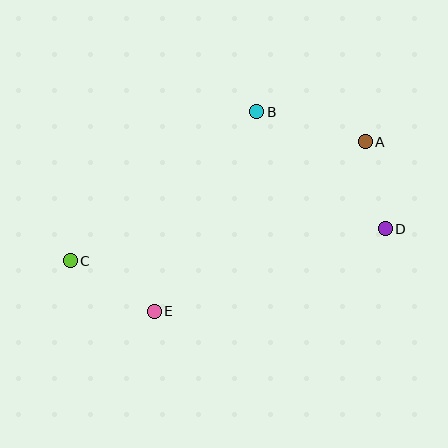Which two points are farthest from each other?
Points A and C are farthest from each other.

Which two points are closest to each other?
Points A and D are closest to each other.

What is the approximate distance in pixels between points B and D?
The distance between B and D is approximately 174 pixels.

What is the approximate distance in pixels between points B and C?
The distance between B and C is approximately 239 pixels.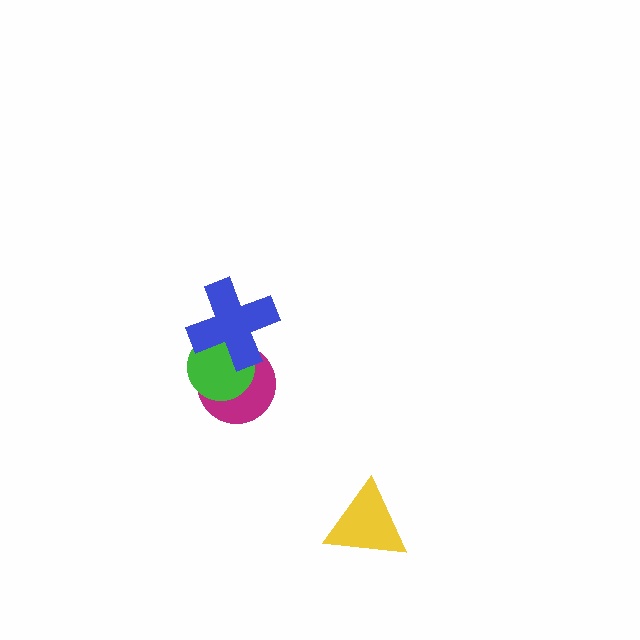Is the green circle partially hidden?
Yes, it is partially covered by another shape.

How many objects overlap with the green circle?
2 objects overlap with the green circle.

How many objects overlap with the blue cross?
2 objects overlap with the blue cross.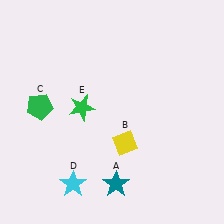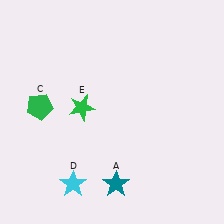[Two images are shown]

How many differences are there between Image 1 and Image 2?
There is 1 difference between the two images.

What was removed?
The yellow diamond (B) was removed in Image 2.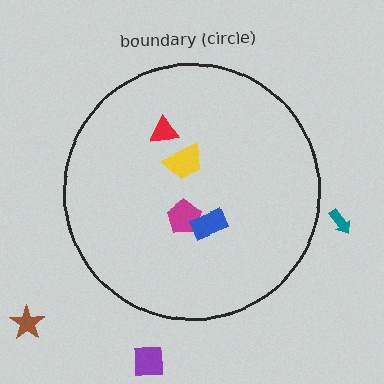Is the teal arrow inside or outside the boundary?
Outside.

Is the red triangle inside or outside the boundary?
Inside.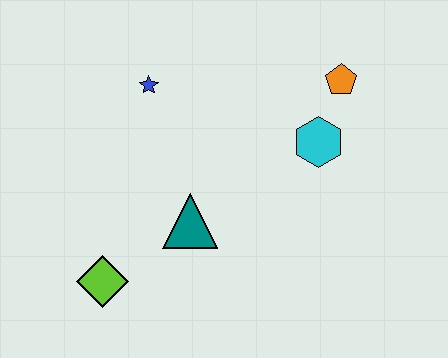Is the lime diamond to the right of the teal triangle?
No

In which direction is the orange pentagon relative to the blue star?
The orange pentagon is to the right of the blue star.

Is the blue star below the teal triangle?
No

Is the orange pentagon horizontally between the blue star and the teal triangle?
No